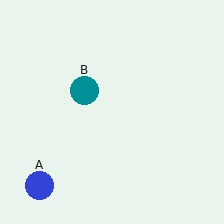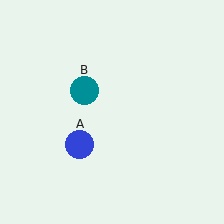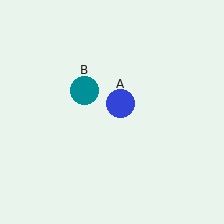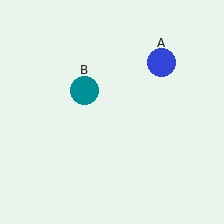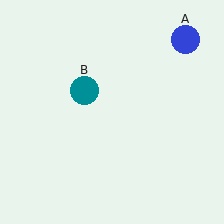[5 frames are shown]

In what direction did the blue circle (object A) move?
The blue circle (object A) moved up and to the right.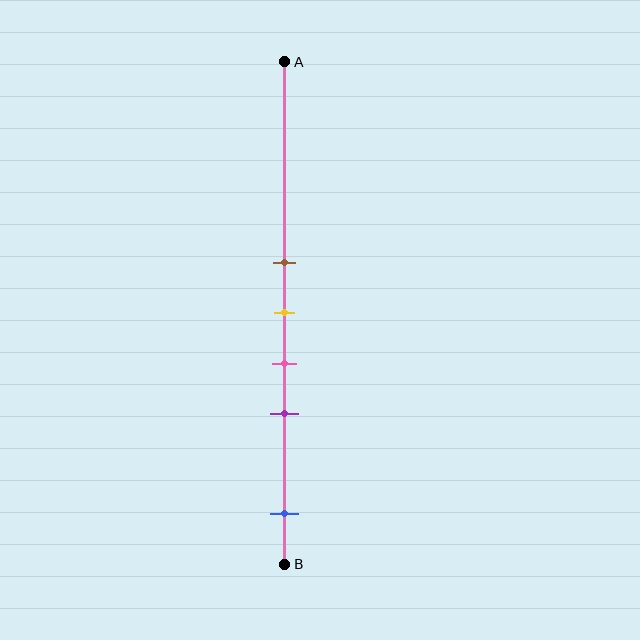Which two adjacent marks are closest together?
The brown and yellow marks are the closest adjacent pair.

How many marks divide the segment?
There are 5 marks dividing the segment.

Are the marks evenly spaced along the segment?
No, the marks are not evenly spaced.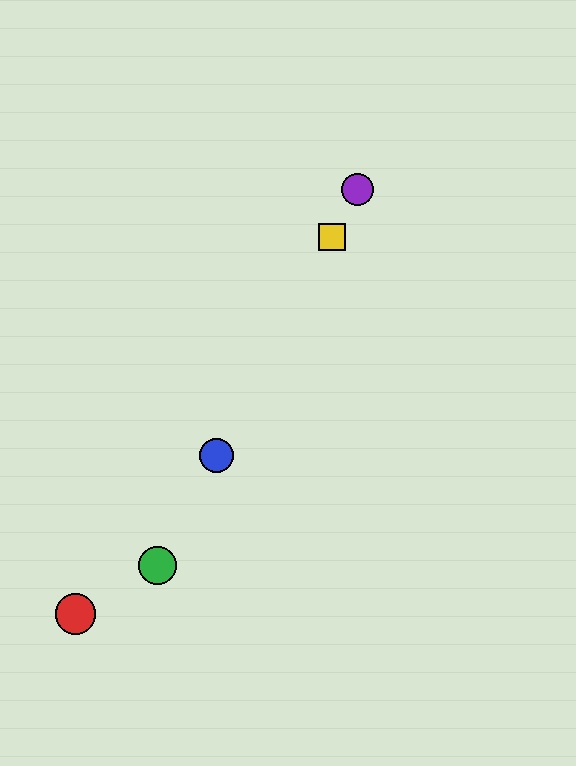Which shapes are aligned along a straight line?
The blue circle, the green circle, the yellow square, the purple circle are aligned along a straight line.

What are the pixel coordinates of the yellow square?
The yellow square is at (332, 237).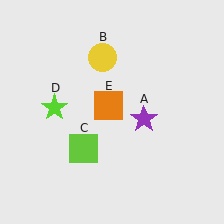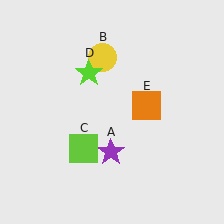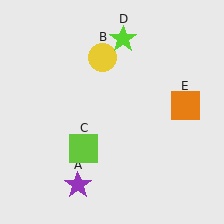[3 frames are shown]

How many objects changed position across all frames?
3 objects changed position: purple star (object A), lime star (object D), orange square (object E).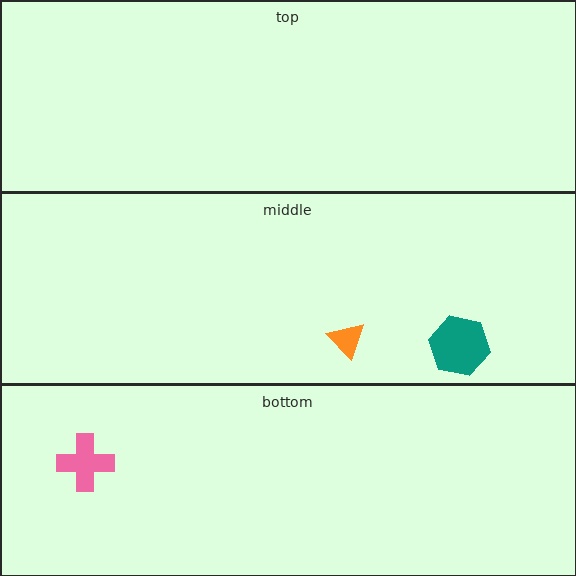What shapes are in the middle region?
The orange triangle, the teal hexagon.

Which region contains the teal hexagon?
The middle region.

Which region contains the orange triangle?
The middle region.